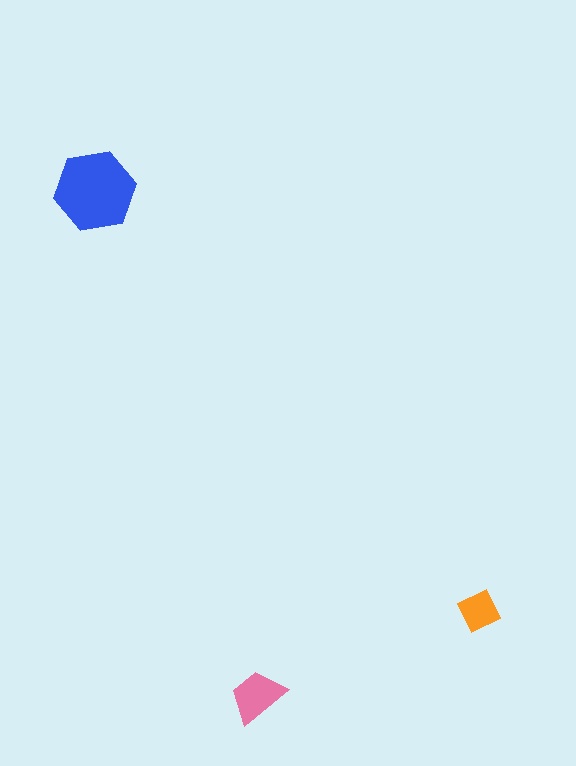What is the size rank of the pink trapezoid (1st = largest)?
2nd.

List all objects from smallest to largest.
The orange diamond, the pink trapezoid, the blue hexagon.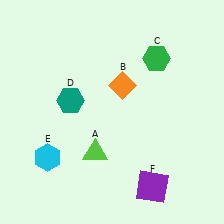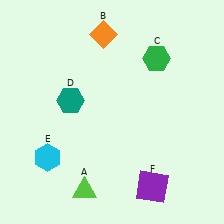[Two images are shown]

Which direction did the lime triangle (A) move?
The lime triangle (A) moved down.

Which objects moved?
The objects that moved are: the lime triangle (A), the orange diamond (B).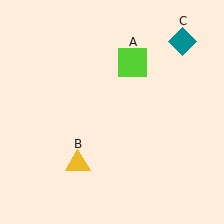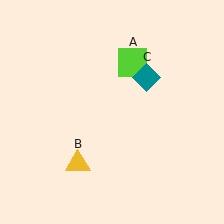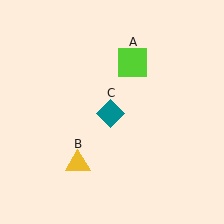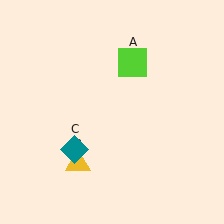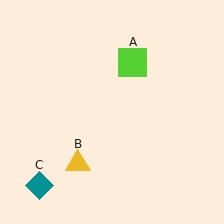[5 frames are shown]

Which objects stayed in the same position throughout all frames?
Lime square (object A) and yellow triangle (object B) remained stationary.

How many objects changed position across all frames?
1 object changed position: teal diamond (object C).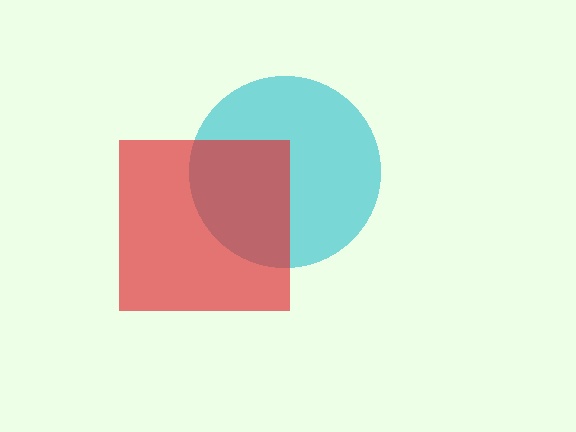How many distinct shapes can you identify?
There are 2 distinct shapes: a cyan circle, a red square.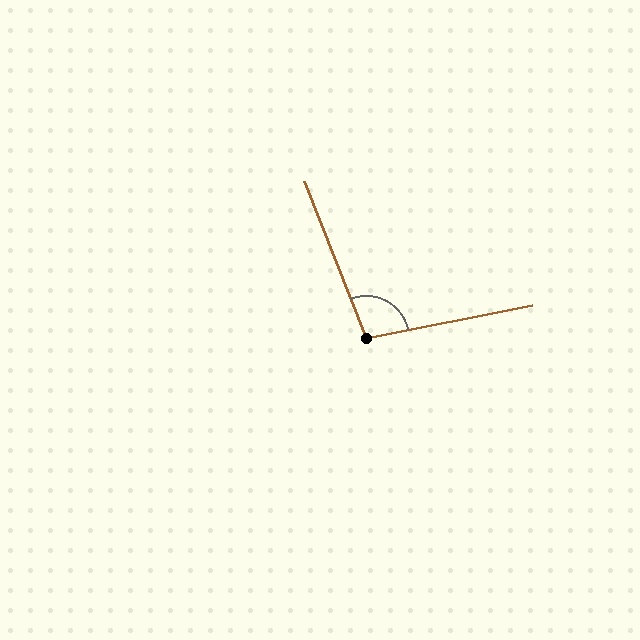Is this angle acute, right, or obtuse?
It is obtuse.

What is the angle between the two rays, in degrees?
Approximately 100 degrees.